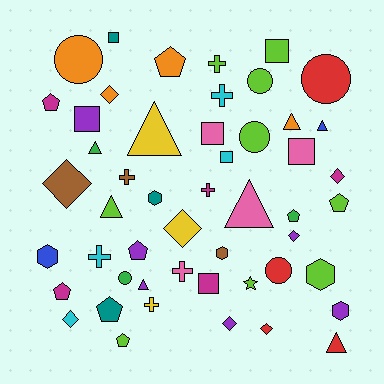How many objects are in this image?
There are 50 objects.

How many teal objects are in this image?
There are 3 teal objects.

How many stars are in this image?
There is 1 star.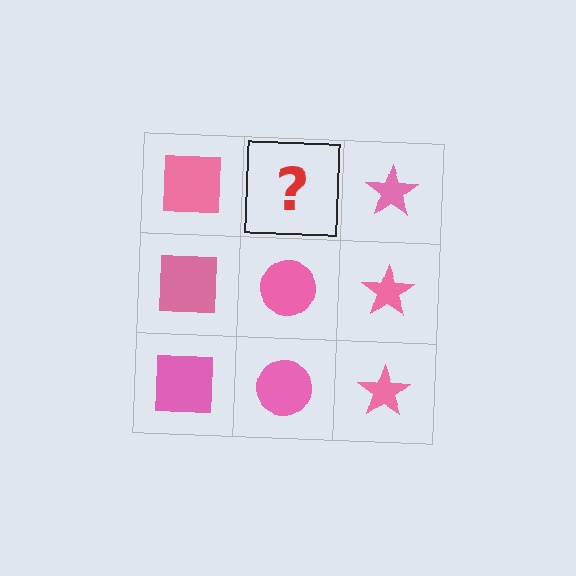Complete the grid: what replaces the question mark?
The question mark should be replaced with a pink circle.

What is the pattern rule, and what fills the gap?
The rule is that each column has a consistent shape. The gap should be filled with a pink circle.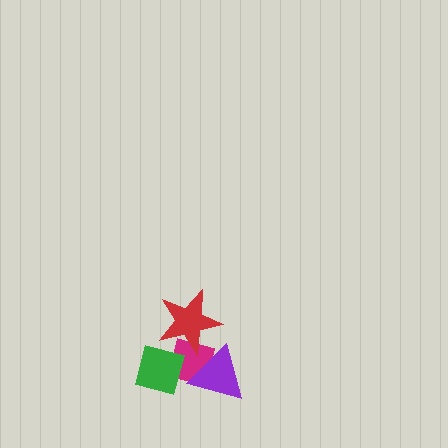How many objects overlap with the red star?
2 objects overlap with the red star.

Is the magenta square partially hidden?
Yes, it is partially covered by another shape.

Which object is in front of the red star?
The green square is in front of the red star.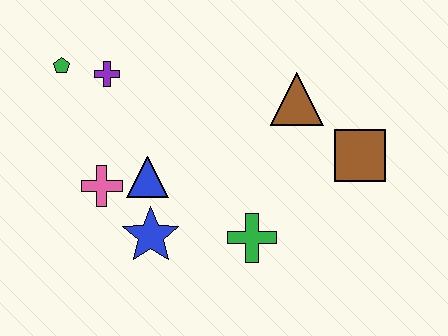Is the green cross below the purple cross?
Yes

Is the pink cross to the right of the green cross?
No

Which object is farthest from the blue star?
The brown square is farthest from the blue star.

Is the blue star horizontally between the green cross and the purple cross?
Yes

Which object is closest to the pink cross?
The blue triangle is closest to the pink cross.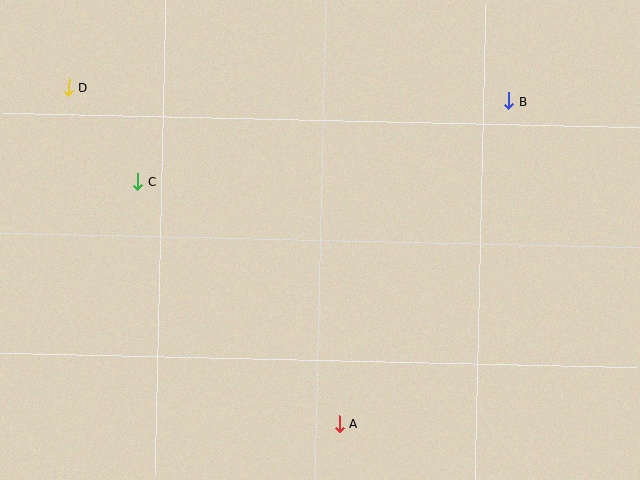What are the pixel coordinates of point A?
Point A is at (339, 424).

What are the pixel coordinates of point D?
Point D is at (68, 88).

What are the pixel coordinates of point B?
Point B is at (509, 101).